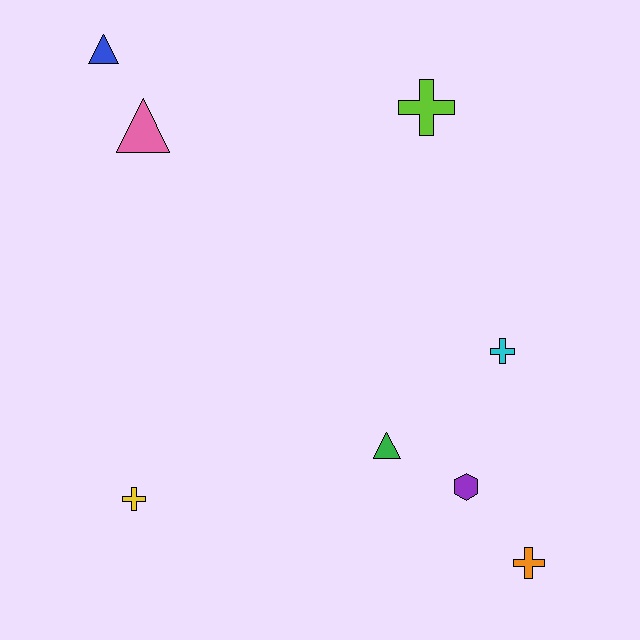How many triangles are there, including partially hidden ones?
There are 3 triangles.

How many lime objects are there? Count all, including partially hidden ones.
There is 1 lime object.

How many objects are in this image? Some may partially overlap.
There are 8 objects.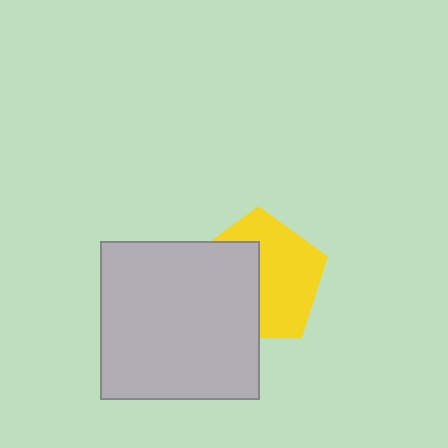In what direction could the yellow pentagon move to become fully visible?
The yellow pentagon could move right. That would shift it out from behind the light gray square entirely.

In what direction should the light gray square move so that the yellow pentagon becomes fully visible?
The light gray square should move left. That is the shortest direction to clear the overlap and leave the yellow pentagon fully visible.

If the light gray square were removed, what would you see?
You would see the complete yellow pentagon.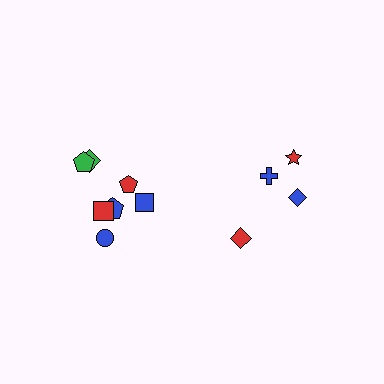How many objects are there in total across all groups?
There are 11 objects.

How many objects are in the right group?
There are 4 objects.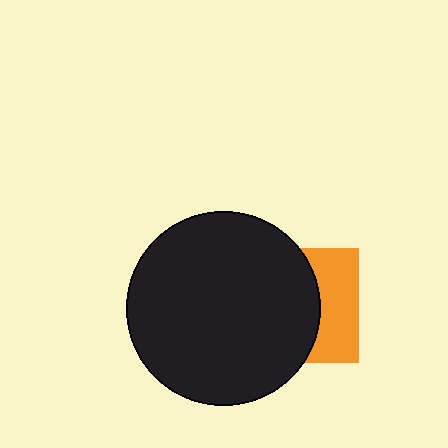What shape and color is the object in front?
The object in front is a black circle.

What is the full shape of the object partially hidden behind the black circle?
The partially hidden object is an orange square.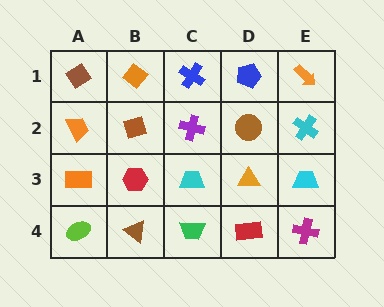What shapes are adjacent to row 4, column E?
A cyan trapezoid (row 3, column E), a red rectangle (row 4, column D).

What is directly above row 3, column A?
An orange trapezoid.